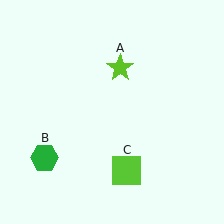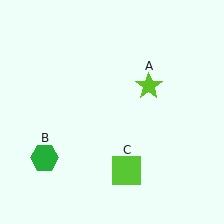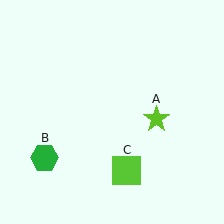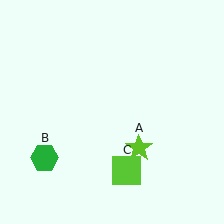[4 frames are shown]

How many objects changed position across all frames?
1 object changed position: lime star (object A).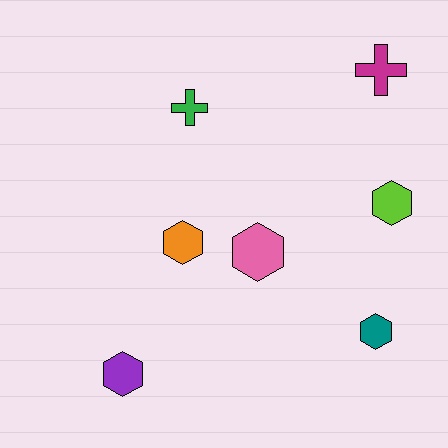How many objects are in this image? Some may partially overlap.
There are 7 objects.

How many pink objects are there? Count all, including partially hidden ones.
There is 1 pink object.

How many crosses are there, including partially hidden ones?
There are 2 crosses.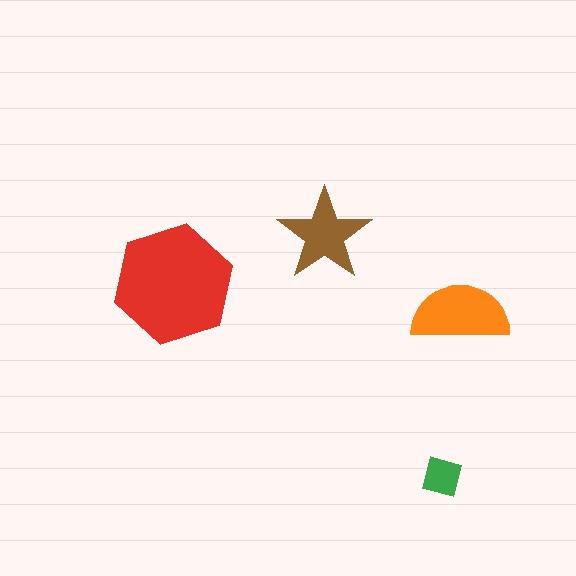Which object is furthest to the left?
The red hexagon is leftmost.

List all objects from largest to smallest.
The red hexagon, the orange semicircle, the brown star, the green square.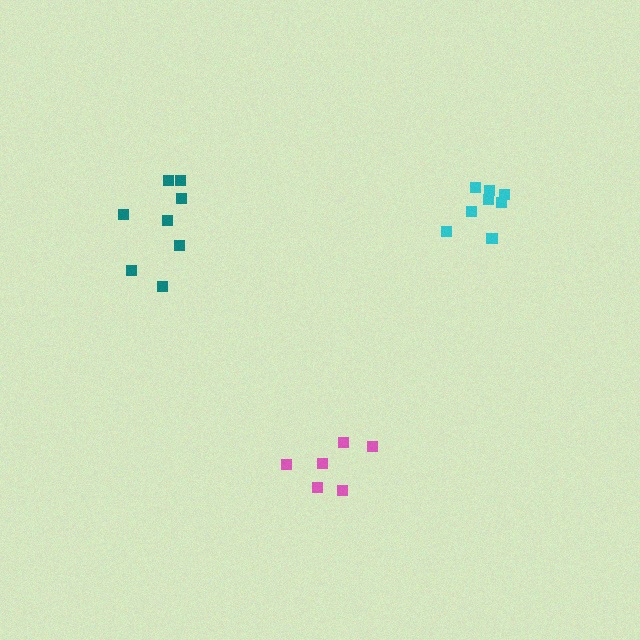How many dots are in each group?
Group 1: 8 dots, Group 2: 6 dots, Group 3: 8 dots (22 total).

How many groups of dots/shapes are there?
There are 3 groups.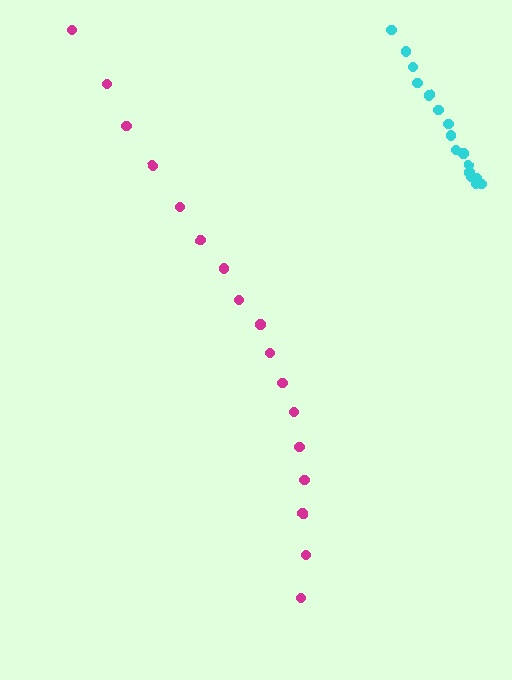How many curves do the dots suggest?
There are 2 distinct paths.